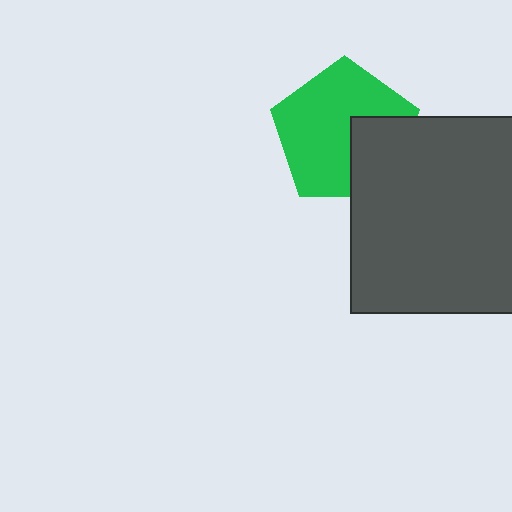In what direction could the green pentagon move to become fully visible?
The green pentagon could move toward the upper-left. That would shift it out from behind the dark gray square entirely.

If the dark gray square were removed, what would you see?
You would see the complete green pentagon.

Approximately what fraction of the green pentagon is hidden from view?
Roughly 31% of the green pentagon is hidden behind the dark gray square.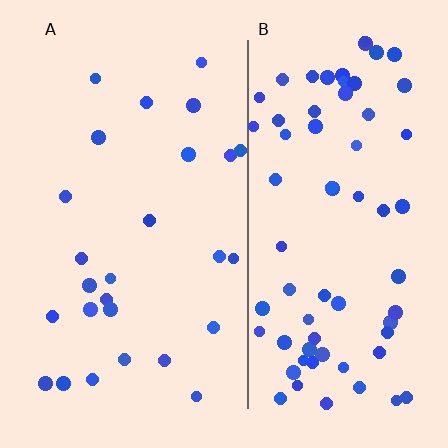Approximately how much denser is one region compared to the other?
Approximately 2.7× — region B over region A.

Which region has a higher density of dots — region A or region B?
B (the right).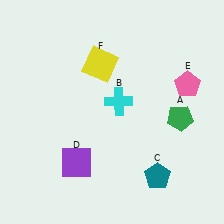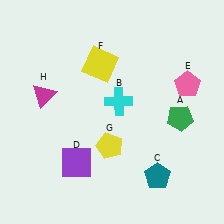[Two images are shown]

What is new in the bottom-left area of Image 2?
A yellow pentagon (G) was added in the bottom-left area of Image 2.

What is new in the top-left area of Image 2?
A magenta triangle (H) was added in the top-left area of Image 2.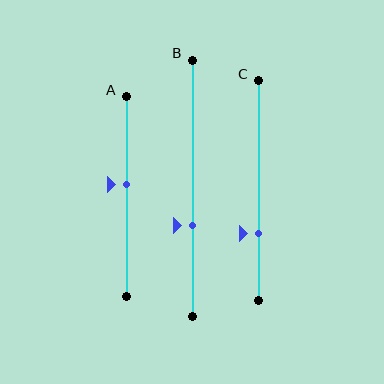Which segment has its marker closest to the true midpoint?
Segment A has its marker closest to the true midpoint.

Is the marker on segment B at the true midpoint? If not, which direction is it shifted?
No, the marker on segment B is shifted downward by about 15% of the segment length.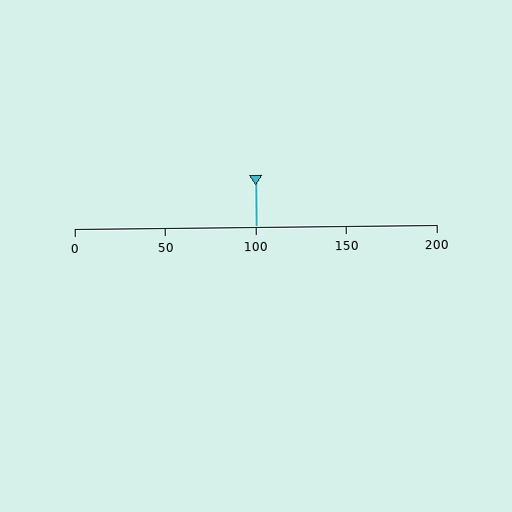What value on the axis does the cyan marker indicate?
The marker indicates approximately 100.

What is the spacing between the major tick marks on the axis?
The major ticks are spaced 50 apart.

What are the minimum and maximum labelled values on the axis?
The axis runs from 0 to 200.